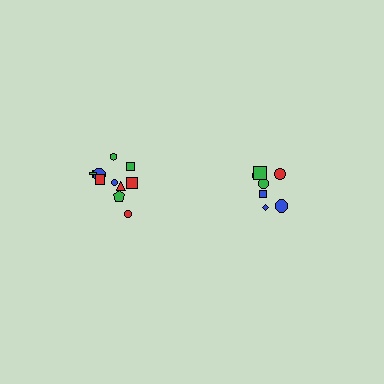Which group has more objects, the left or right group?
The left group.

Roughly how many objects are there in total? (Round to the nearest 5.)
Roughly 15 objects in total.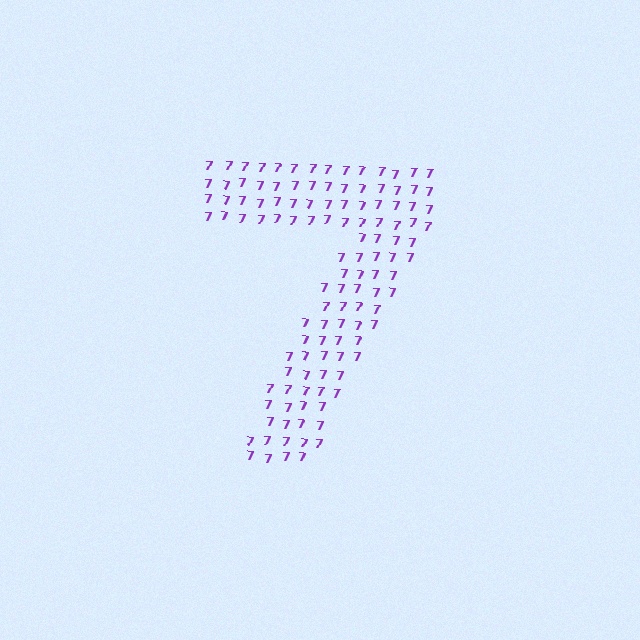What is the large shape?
The large shape is the digit 7.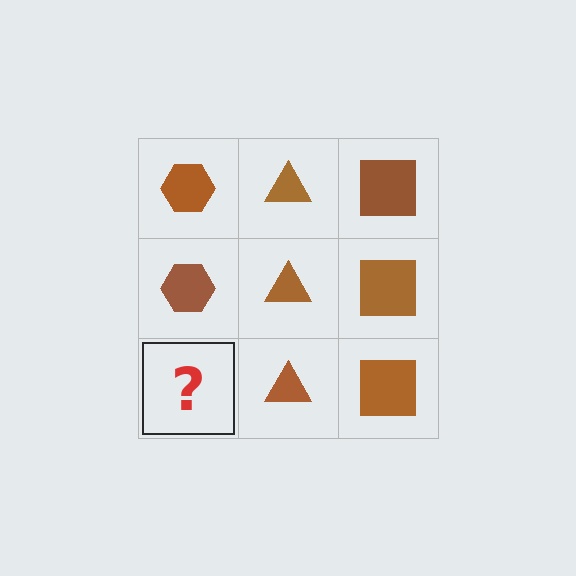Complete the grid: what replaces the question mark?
The question mark should be replaced with a brown hexagon.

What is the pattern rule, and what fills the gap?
The rule is that each column has a consistent shape. The gap should be filled with a brown hexagon.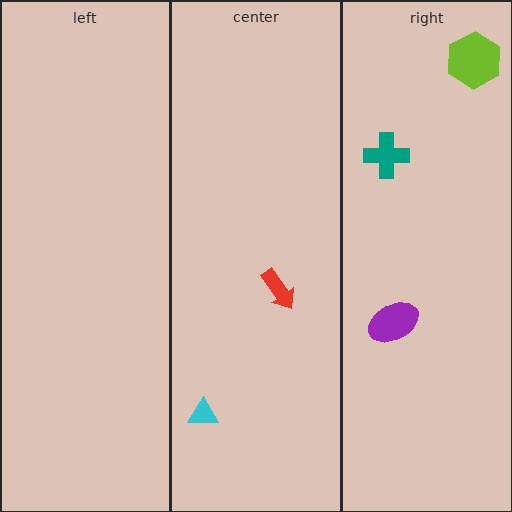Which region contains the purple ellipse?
The right region.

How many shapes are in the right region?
3.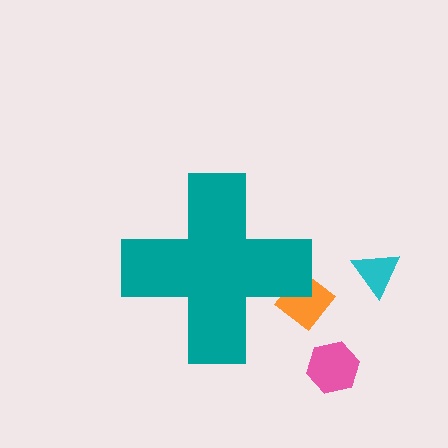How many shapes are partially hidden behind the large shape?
1 shape is partially hidden.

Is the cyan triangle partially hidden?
No, the cyan triangle is fully visible.